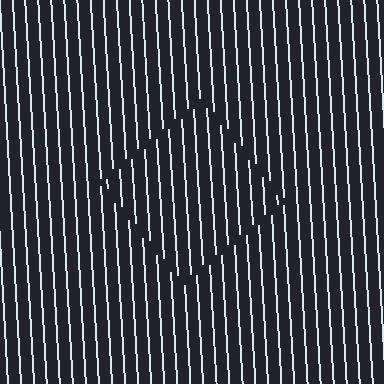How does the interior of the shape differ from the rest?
The interior of the shape contains the same grating, shifted by half a period — the contour is defined by the phase discontinuity where line-ends from the inner and outer gratings abut.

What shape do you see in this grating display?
An illusory square. The interior of the shape contains the same grating, shifted by half a period — the contour is defined by the phase discontinuity where line-ends from the inner and outer gratings abut.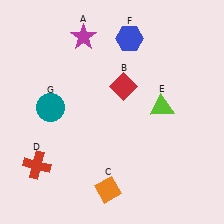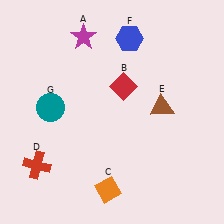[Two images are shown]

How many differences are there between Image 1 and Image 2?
There is 1 difference between the two images.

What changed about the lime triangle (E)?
In Image 1, E is lime. In Image 2, it changed to brown.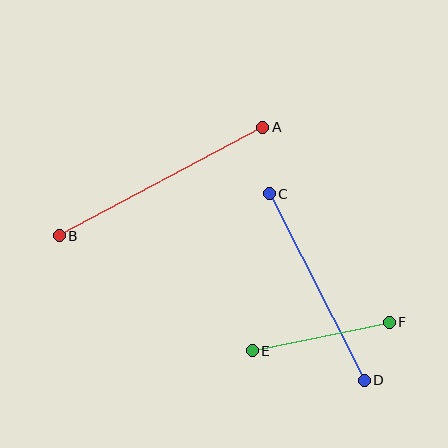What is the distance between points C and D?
The distance is approximately 209 pixels.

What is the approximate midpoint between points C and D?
The midpoint is at approximately (317, 287) pixels.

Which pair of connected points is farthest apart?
Points A and B are farthest apart.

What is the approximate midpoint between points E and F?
The midpoint is at approximately (321, 336) pixels.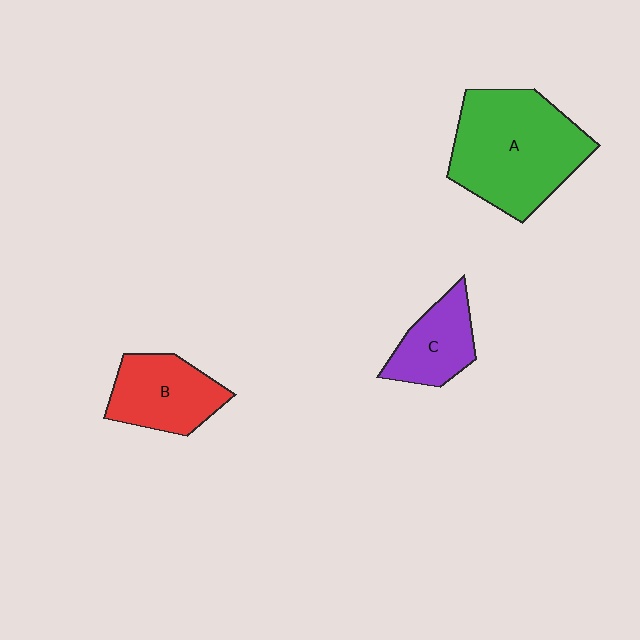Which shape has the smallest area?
Shape C (purple).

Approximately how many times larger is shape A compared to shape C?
Approximately 2.2 times.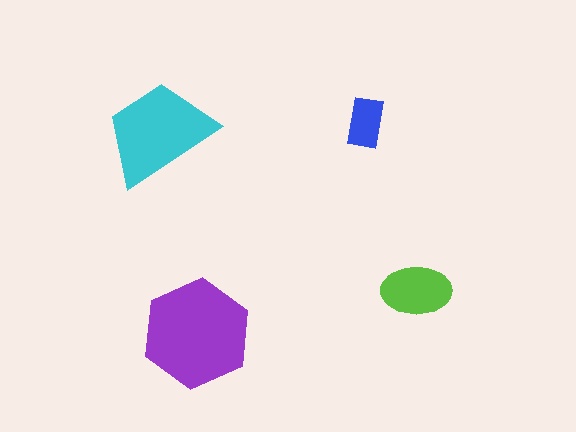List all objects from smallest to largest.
The blue rectangle, the lime ellipse, the cyan trapezoid, the purple hexagon.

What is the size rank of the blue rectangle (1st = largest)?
4th.